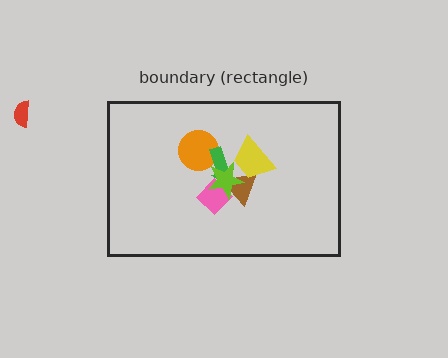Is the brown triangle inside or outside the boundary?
Inside.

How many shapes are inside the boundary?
6 inside, 1 outside.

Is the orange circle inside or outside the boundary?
Inside.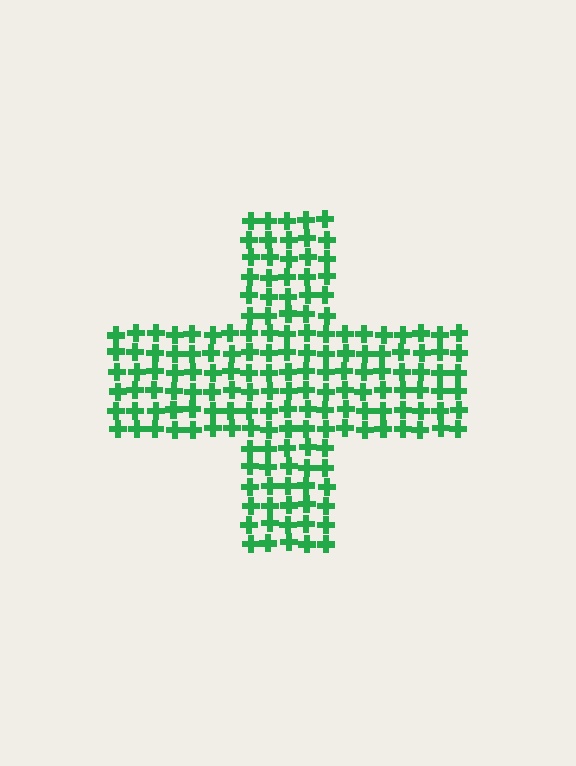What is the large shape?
The large shape is a cross.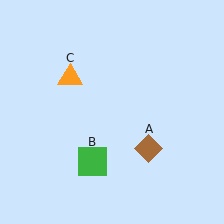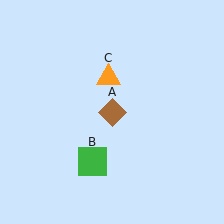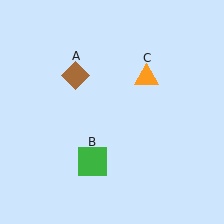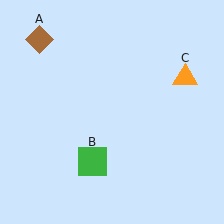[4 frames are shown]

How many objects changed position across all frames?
2 objects changed position: brown diamond (object A), orange triangle (object C).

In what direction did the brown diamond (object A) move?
The brown diamond (object A) moved up and to the left.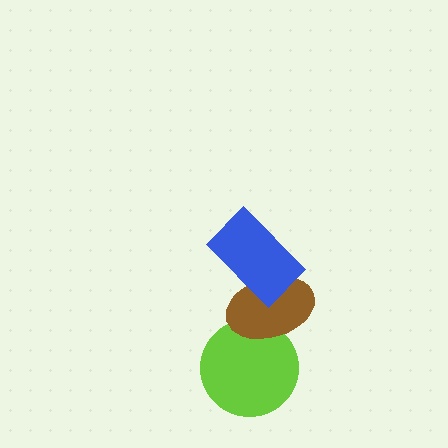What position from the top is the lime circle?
The lime circle is 3rd from the top.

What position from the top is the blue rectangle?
The blue rectangle is 1st from the top.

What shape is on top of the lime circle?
The brown ellipse is on top of the lime circle.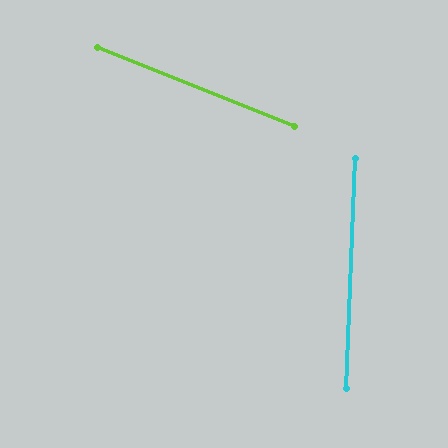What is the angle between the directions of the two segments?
Approximately 70 degrees.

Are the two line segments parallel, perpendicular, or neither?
Neither parallel nor perpendicular — they differ by about 70°.